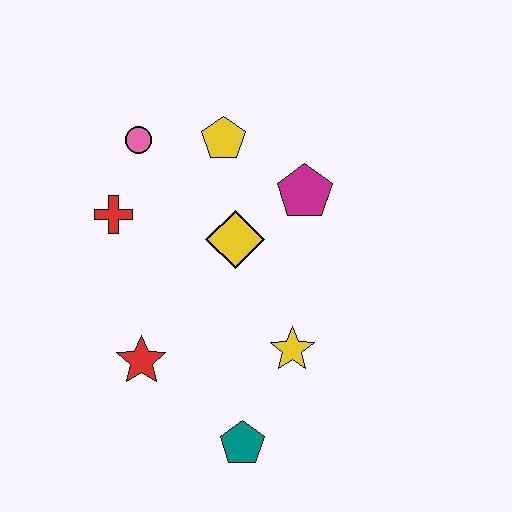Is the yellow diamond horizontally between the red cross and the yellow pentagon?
No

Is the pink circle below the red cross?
No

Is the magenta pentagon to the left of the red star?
No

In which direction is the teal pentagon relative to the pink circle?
The teal pentagon is below the pink circle.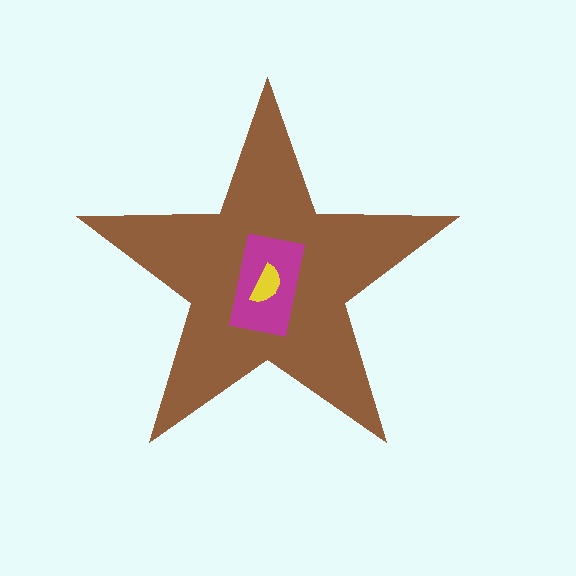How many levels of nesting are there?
3.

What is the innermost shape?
The yellow semicircle.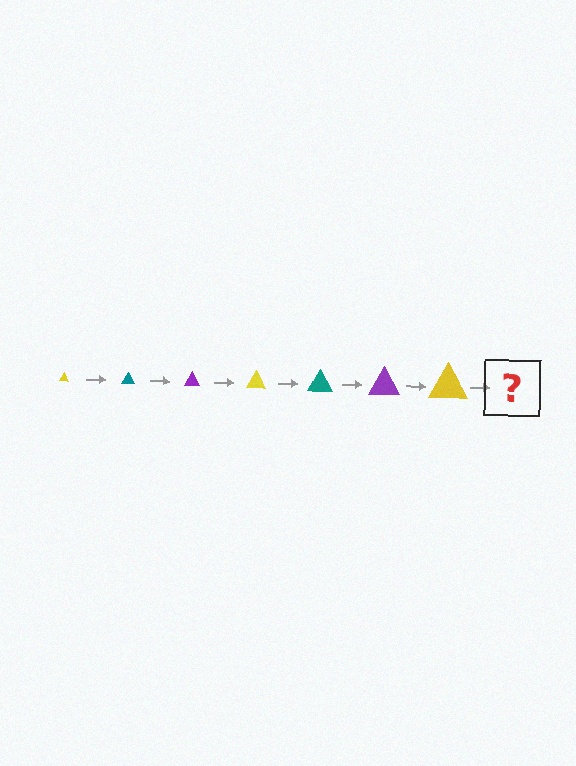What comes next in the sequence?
The next element should be a teal triangle, larger than the previous one.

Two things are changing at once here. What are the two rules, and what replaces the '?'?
The two rules are that the triangle grows larger each step and the color cycles through yellow, teal, and purple. The '?' should be a teal triangle, larger than the previous one.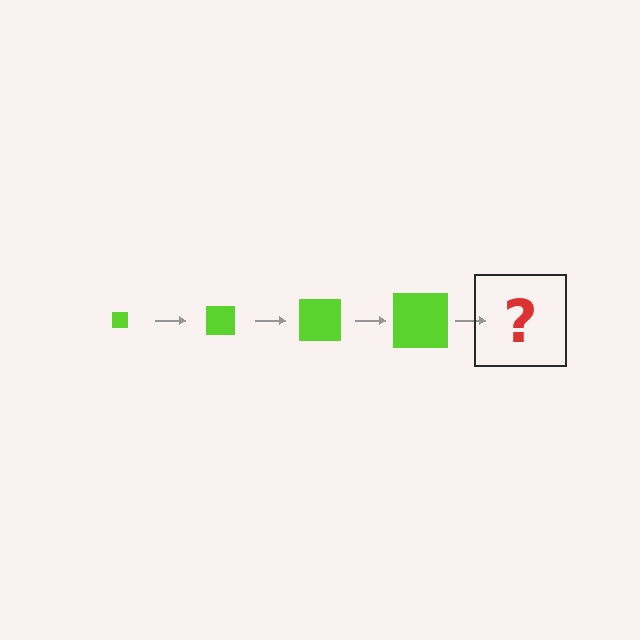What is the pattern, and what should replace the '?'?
The pattern is that the square gets progressively larger each step. The '?' should be a lime square, larger than the previous one.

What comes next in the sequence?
The next element should be a lime square, larger than the previous one.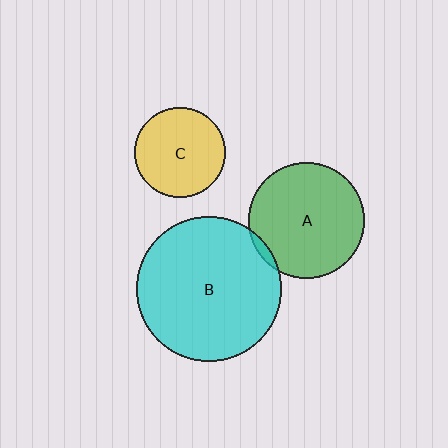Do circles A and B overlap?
Yes.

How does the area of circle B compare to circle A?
Approximately 1.5 times.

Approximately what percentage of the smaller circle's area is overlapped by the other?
Approximately 5%.